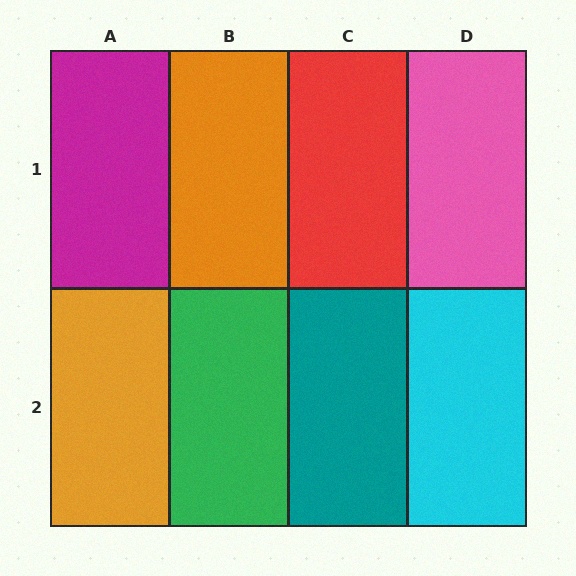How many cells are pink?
1 cell is pink.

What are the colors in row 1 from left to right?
Magenta, orange, red, pink.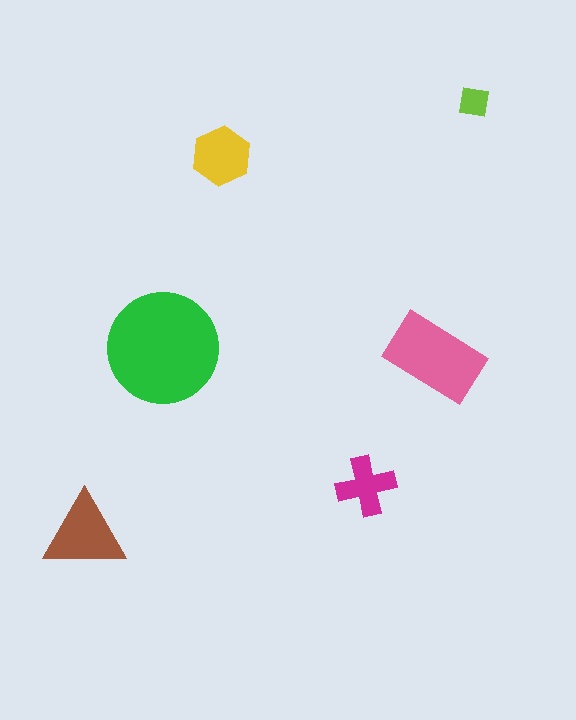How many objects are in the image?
There are 6 objects in the image.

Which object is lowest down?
The brown triangle is bottommost.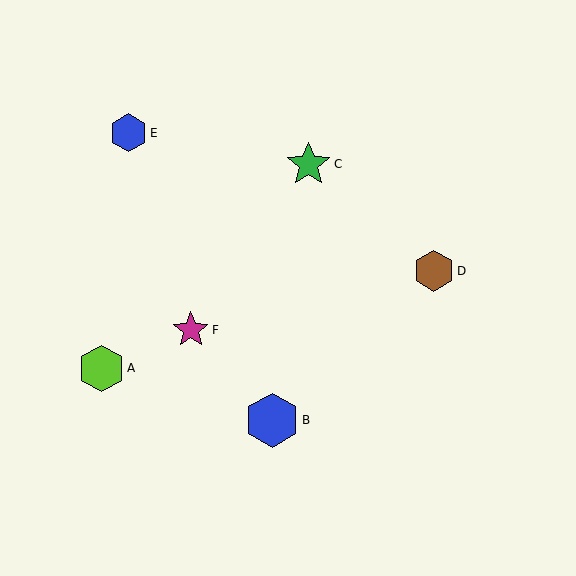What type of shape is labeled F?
Shape F is a magenta star.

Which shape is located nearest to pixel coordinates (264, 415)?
The blue hexagon (labeled B) at (272, 420) is nearest to that location.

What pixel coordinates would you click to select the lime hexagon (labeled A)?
Click at (101, 368) to select the lime hexagon A.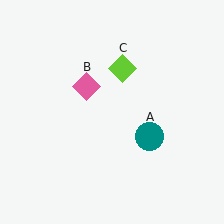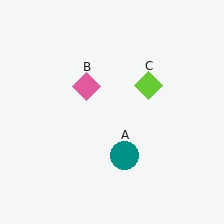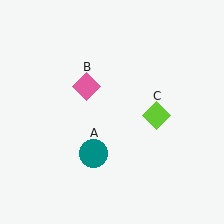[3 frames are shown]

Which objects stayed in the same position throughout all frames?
Pink diamond (object B) remained stationary.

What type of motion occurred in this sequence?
The teal circle (object A), lime diamond (object C) rotated clockwise around the center of the scene.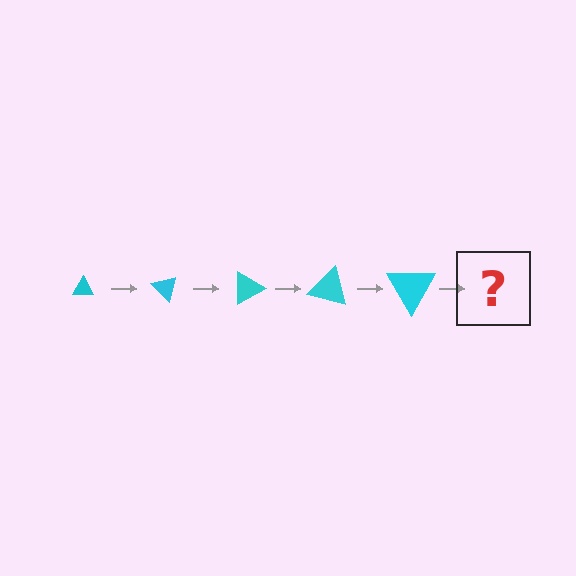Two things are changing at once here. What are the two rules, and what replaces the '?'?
The two rules are that the triangle grows larger each step and it rotates 45 degrees each step. The '?' should be a triangle, larger than the previous one and rotated 225 degrees from the start.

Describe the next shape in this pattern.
It should be a triangle, larger than the previous one and rotated 225 degrees from the start.